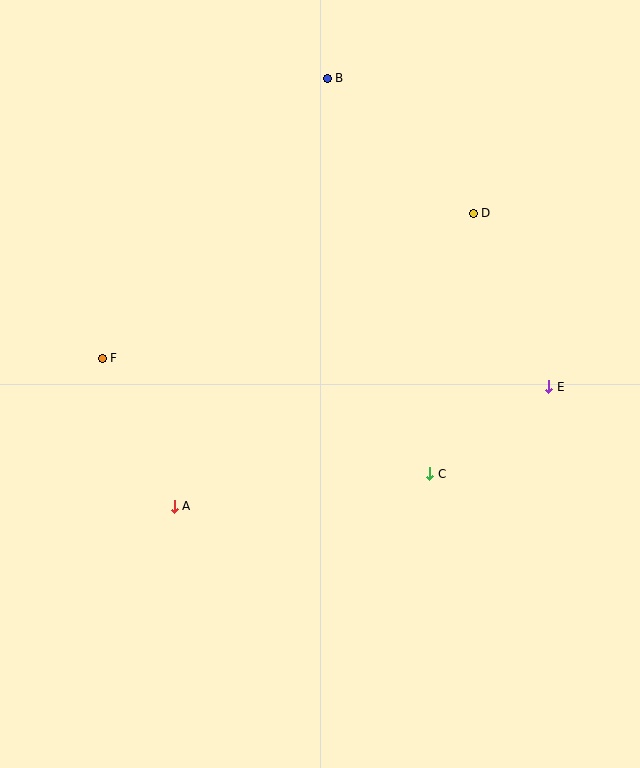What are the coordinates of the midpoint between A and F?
The midpoint between A and F is at (138, 432).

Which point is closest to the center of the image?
Point C at (430, 474) is closest to the center.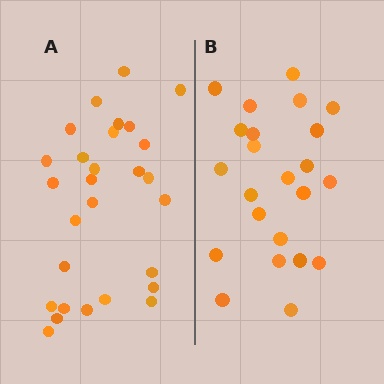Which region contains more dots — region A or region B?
Region A (the left region) has more dots.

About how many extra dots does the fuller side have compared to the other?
Region A has about 5 more dots than region B.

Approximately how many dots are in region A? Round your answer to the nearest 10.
About 30 dots. (The exact count is 28, which rounds to 30.)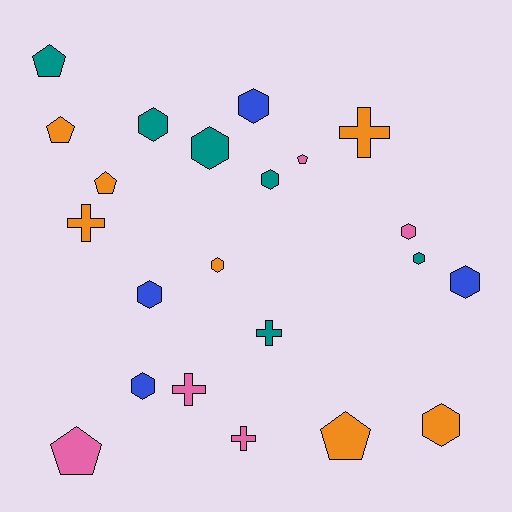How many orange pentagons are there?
There are 3 orange pentagons.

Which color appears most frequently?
Orange, with 7 objects.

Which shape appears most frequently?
Hexagon, with 11 objects.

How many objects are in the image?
There are 22 objects.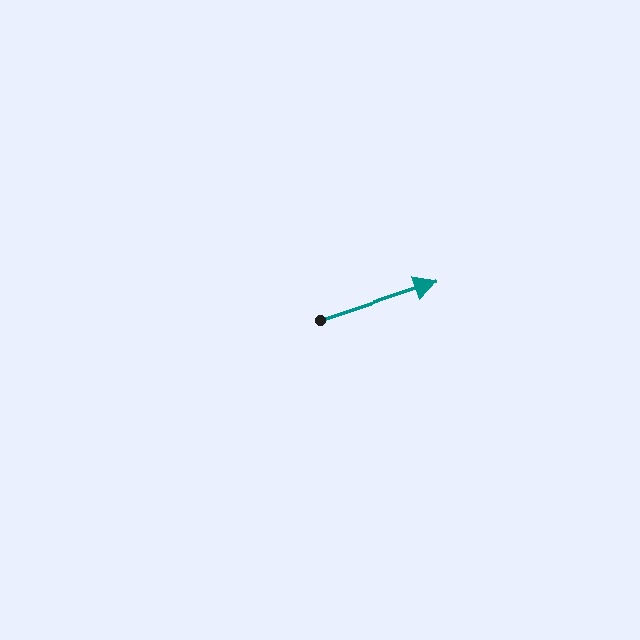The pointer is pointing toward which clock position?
Roughly 2 o'clock.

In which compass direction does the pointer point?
East.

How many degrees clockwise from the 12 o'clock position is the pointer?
Approximately 72 degrees.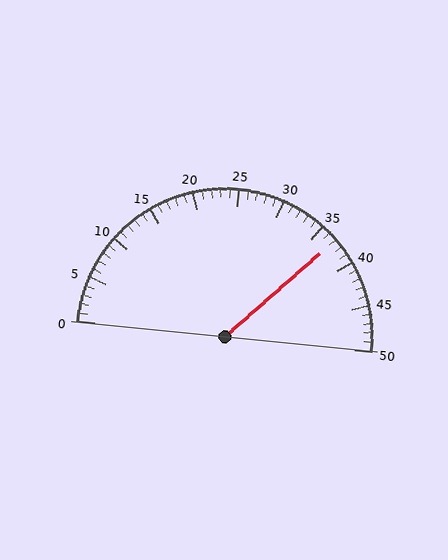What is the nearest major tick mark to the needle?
The nearest major tick mark is 35.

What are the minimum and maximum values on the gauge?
The gauge ranges from 0 to 50.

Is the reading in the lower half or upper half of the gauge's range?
The reading is in the upper half of the range (0 to 50).